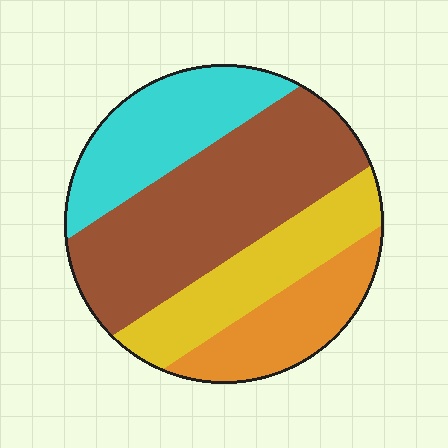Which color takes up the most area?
Brown, at roughly 40%.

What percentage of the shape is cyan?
Cyan covers 22% of the shape.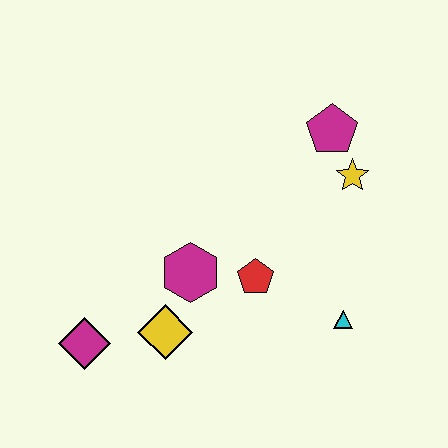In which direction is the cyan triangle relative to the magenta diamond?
The cyan triangle is to the right of the magenta diamond.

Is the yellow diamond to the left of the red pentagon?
Yes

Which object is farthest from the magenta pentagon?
The magenta diamond is farthest from the magenta pentagon.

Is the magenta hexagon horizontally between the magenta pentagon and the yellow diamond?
Yes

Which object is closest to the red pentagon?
The magenta hexagon is closest to the red pentagon.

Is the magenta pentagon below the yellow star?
No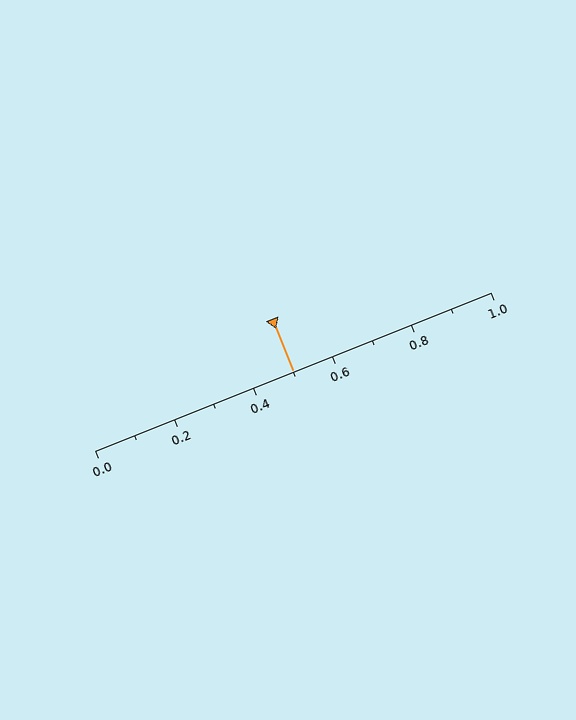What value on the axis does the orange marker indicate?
The marker indicates approximately 0.5.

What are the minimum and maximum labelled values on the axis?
The axis runs from 0.0 to 1.0.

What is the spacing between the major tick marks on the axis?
The major ticks are spaced 0.2 apart.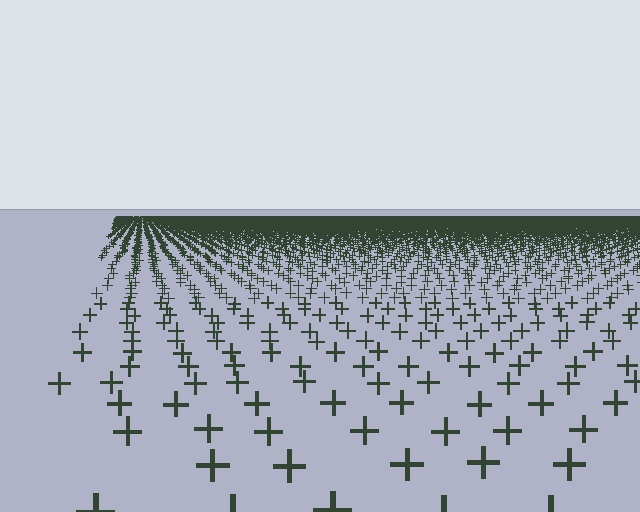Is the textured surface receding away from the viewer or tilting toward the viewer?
The surface is receding away from the viewer. Texture elements get smaller and denser toward the top.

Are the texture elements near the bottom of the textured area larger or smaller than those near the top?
Larger. Near the bottom, elements are closer to the viewer and appear at a bigger on-screen size.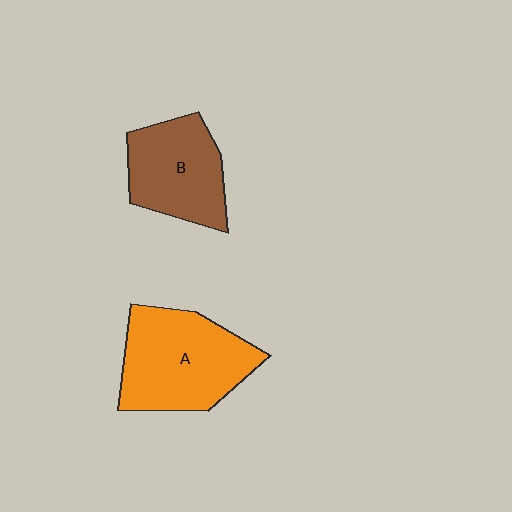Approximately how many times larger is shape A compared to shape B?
Approximately 1.3 times.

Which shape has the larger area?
Shape A (orange).